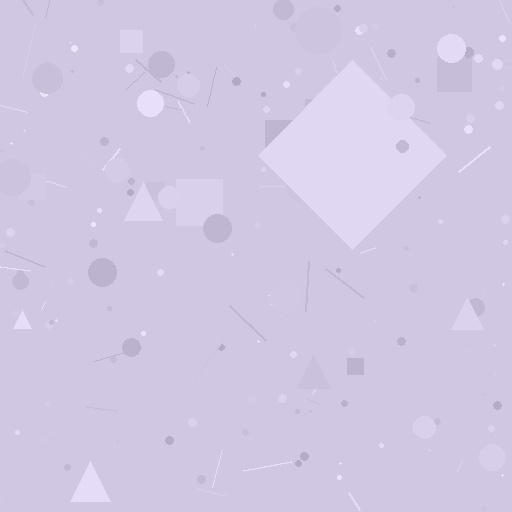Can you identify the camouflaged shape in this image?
The camouflaged shape is a diamond.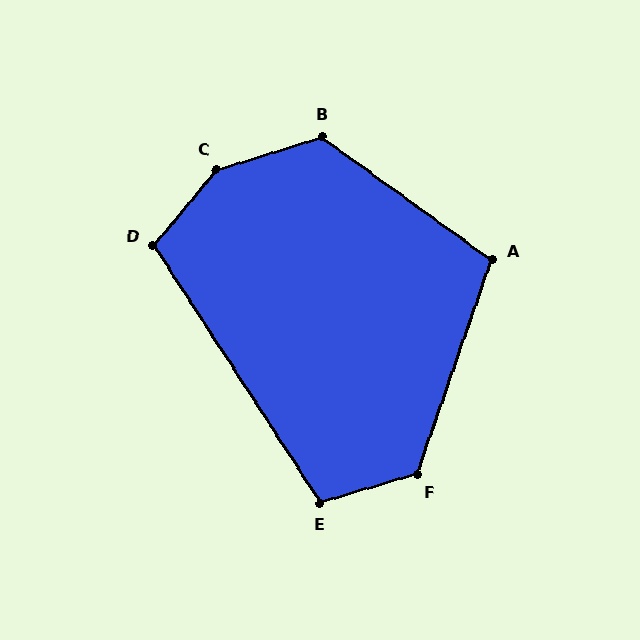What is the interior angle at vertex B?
Approximately 127 degrees (obtuse).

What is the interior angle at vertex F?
Approximately 125 degrees (obtuse).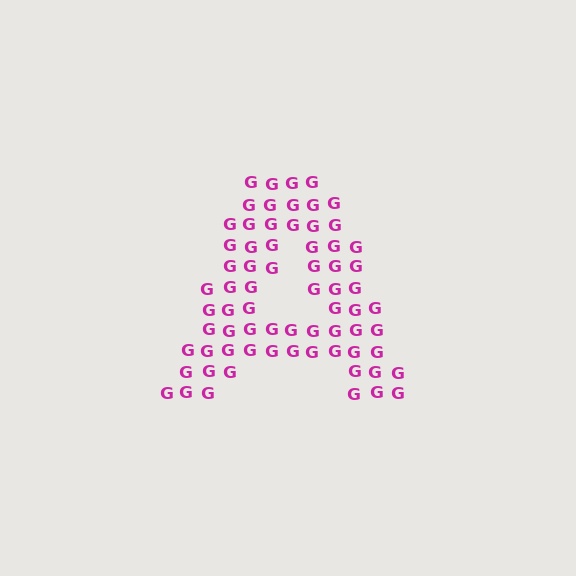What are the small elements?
The small elements are letter G's.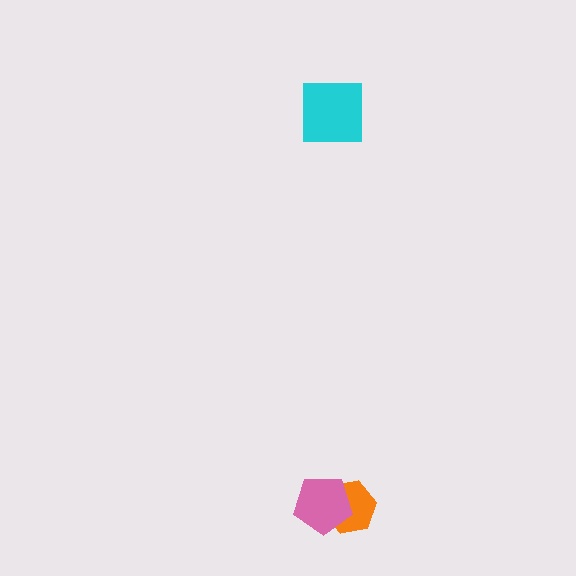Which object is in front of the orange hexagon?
The pink pentagon is in front of the orange hexagon.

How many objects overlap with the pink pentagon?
1 object overlaps with the pink pentagon.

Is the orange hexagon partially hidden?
Yes, it is partially covered by another shape.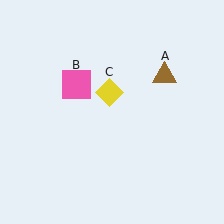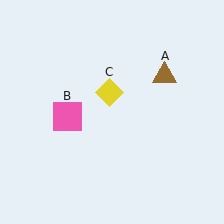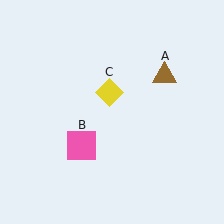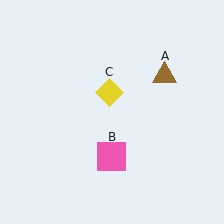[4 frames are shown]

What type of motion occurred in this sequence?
The pink square (object B) rotated counterclockwise around the center of the scene.